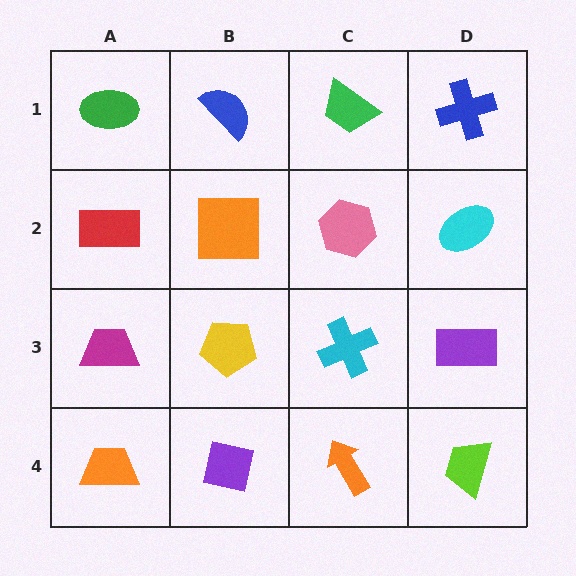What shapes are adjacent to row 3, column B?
An orange square (row 2, column B), a purple square (row 4, column B), a magenta trapezoid (row 3, column A), a cyan cross (row 3, column C).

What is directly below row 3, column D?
A lime trapezoid.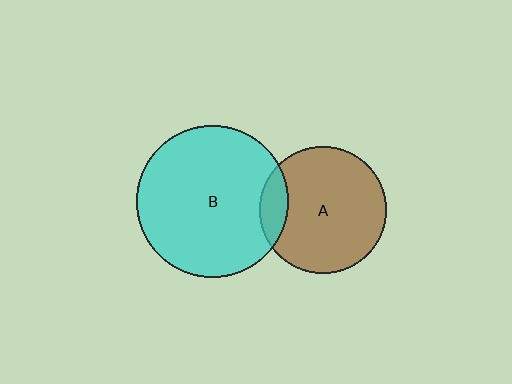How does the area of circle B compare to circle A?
Approximately 1.4 times.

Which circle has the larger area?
Circle B (cyan).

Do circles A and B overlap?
Yes.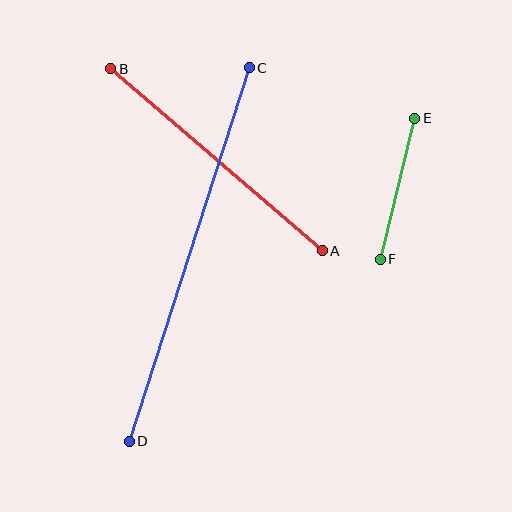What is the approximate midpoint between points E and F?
The midpoint is at approximately (397, 189) pixels.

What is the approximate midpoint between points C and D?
The midpoint is at approximately (189, 255) pixels.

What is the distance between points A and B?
The distance is approximately 279 pixels.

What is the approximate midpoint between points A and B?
The midpoint is at approximately (217, 160) pixels.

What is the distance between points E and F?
The distance is approximately 145 pixels.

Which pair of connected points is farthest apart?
Points C and D are farthest apart.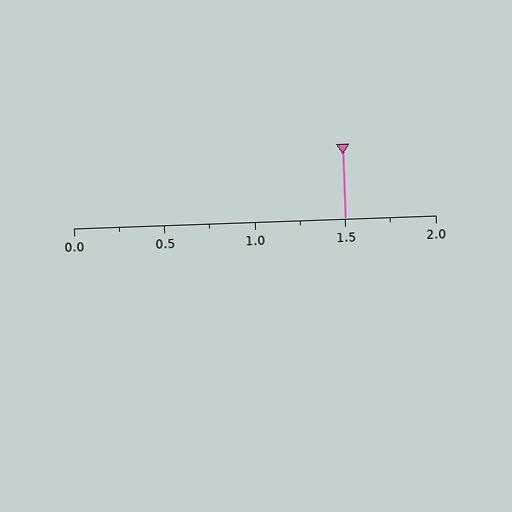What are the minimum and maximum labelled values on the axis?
The axis runs from 0.0 to 2.0.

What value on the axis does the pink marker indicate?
The marker indicates approximately 1.5.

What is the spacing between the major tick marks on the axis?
The major ticks are spaced 0.5 apart.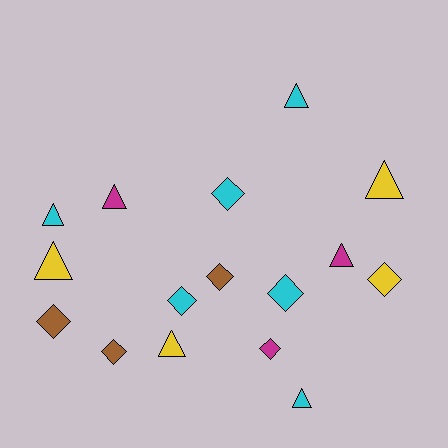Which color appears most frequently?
Cyan, with 6 objects.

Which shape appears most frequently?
Triangle, with 8 objects.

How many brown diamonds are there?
There are 3 brown diamonds.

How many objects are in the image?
There are 16 objects.